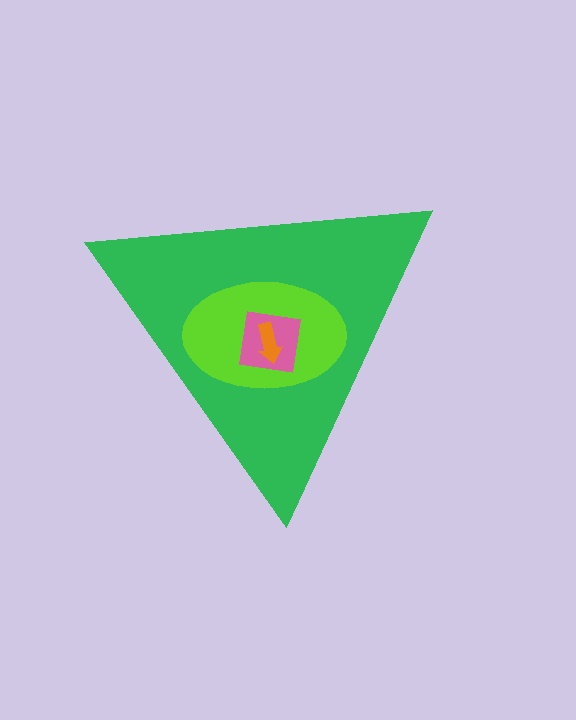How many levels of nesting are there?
4.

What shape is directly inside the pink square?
The orange arrow.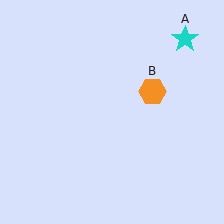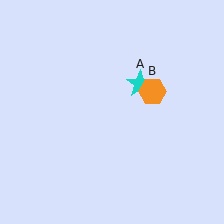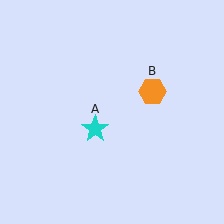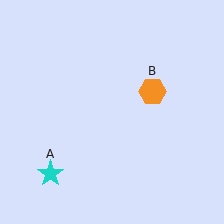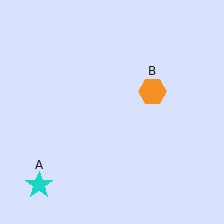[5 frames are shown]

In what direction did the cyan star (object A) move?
The cyan star (object A) moved down and to the left.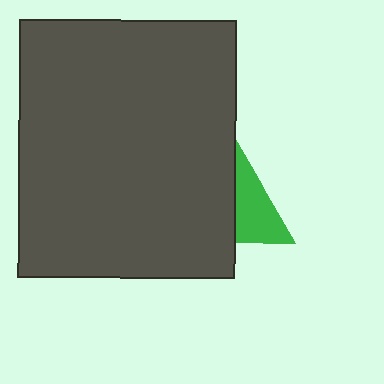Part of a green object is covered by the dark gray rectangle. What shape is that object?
It is a triangle.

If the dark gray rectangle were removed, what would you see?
You would see the complete green triangle.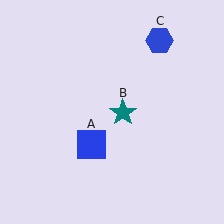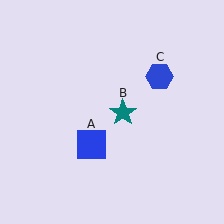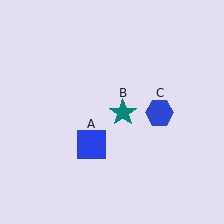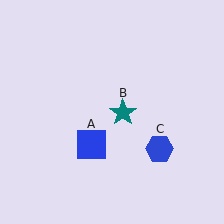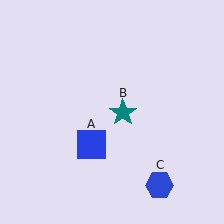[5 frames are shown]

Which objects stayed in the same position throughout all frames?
Blue square (object A) and teal star (object B) remained stationary.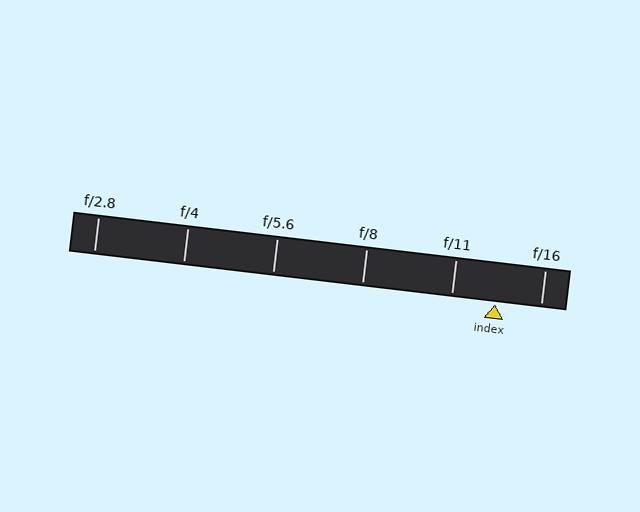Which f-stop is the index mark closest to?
The index mark is closest to f/11.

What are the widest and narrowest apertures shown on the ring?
The widest aperture shown is f/2.8 and the narrowest is f/16.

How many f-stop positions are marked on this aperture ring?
There are 6 f-stop positions marked.